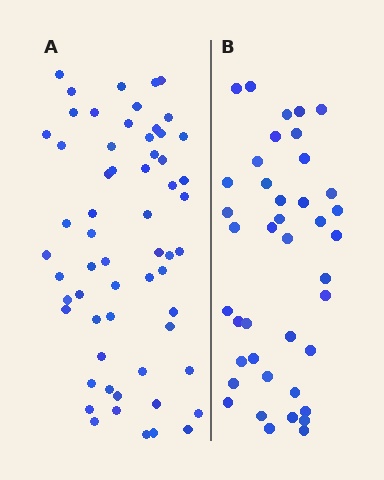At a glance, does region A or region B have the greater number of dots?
Region A (the left region) has more dots.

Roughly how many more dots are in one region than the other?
Region A has approximately 20 more dots than region B.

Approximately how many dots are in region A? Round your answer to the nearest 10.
About 60 dots.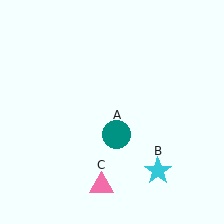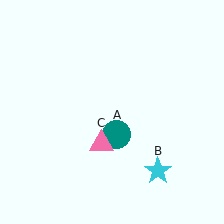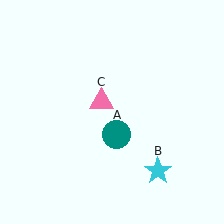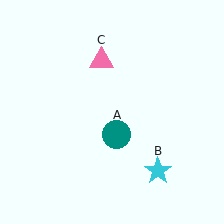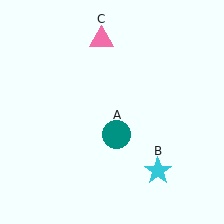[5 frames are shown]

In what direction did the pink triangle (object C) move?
The pink triangle (object C) moved up.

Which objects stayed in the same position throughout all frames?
Teal circle (object A) and cyan star (object B) remained stationary.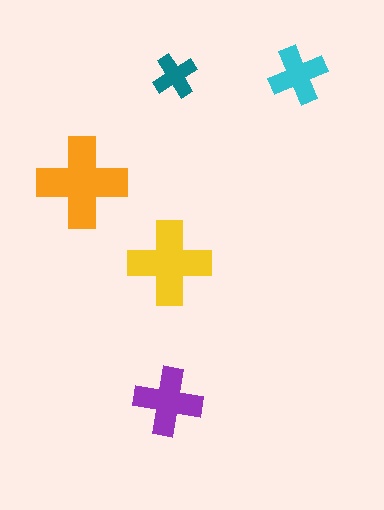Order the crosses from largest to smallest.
the orange one, the yellow one, the purple one, the cyan one, the teal one.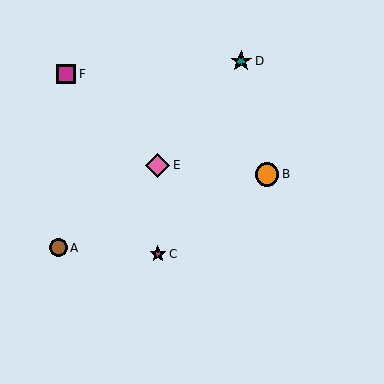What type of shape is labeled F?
Shape F is a magenta square.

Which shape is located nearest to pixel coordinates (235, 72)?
The teal star (labeled D) at (241, 61) is nearest to that location.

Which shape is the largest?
The pink diamond (labeled E) is the largest.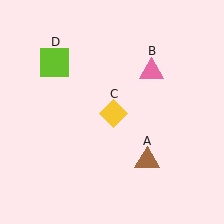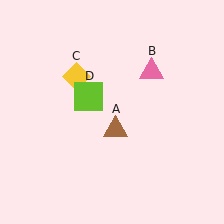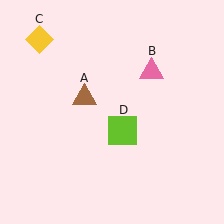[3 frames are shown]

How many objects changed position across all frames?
3 objects changed position: brown triangle (object A), yellow diamond (object C), lime square (object D).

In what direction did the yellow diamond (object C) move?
The yellow diamond (object C) moved up and to the left.